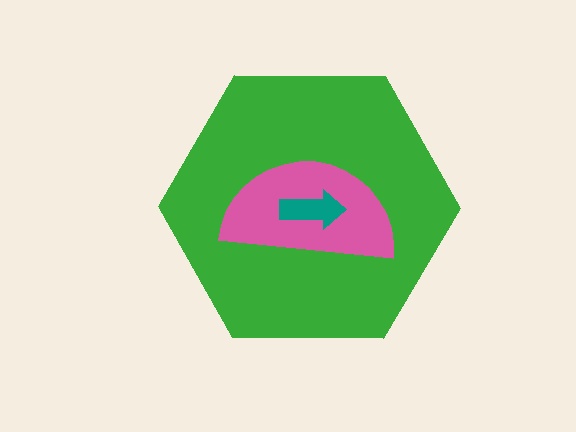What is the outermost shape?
The green hexagon.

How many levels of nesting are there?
3.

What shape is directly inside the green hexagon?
The pink semicircle.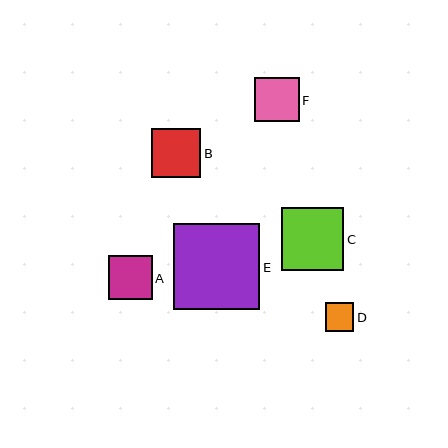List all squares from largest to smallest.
From largest to smallest: E, C, B, F, A, D.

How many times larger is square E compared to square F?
Square E is approximately 1.9 times the size of square F.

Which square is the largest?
Square E is the largest with a size of approximately 87 pixels.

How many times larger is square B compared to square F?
Square B is approximately 1.1 times the size of square F.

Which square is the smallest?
Square D is the smallest with a size of approximately 28 pixels.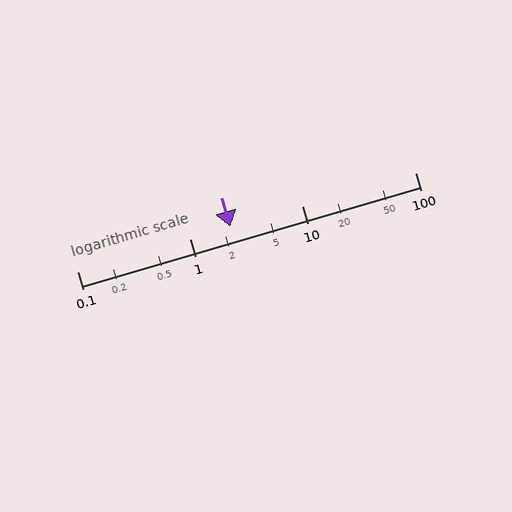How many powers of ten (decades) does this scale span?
The scale spans 3 decades, from 0.1 to 100.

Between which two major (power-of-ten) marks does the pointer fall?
The pointer is between 1 and 10.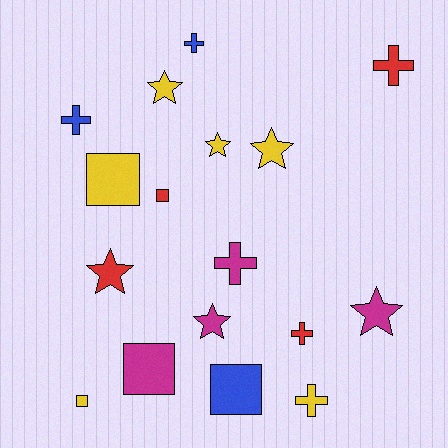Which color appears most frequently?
Yellow, with 6 objects.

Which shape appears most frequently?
Star, with 6 objects.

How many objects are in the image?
There are 17 objects.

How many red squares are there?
There is 1 red square.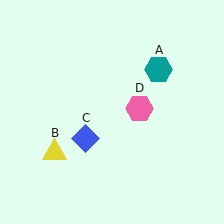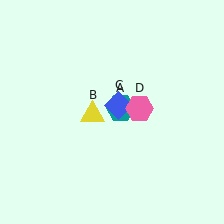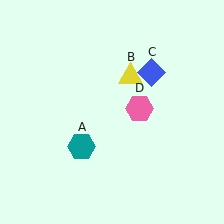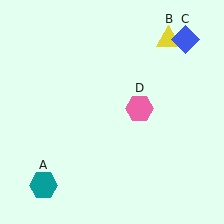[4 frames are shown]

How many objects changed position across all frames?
3 objects changed position: teal hexagon (object A), yellow triangle (object B), blue diamond (object C).